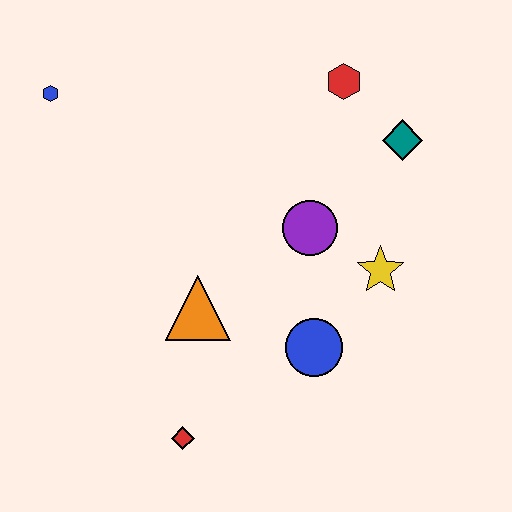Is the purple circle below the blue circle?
No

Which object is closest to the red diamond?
The orange triangle is closest to the red diamond.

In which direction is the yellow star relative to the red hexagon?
The yellow star is below the red hexagon.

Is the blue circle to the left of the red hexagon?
Yes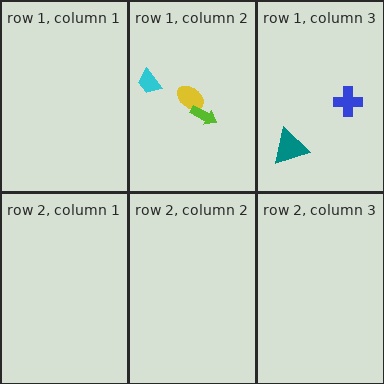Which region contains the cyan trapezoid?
The row 1, column 2 region.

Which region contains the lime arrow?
The row 1, column 2 region.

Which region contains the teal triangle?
The row 1, column 3 region.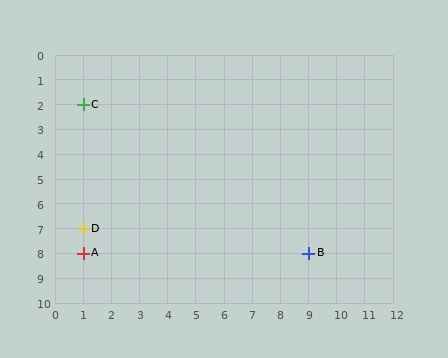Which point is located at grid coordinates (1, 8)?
Point A is at (1, 8).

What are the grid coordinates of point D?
Point D is at grid coordinates (1, 7).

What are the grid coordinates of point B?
Point B is at grid coordinates (9, 8).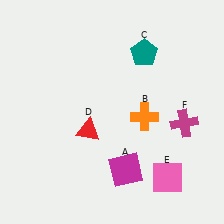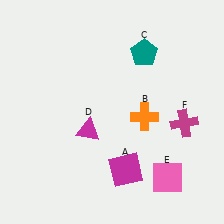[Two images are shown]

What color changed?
The triangle (D) changed from red in Image 1 to magenta in Image 2.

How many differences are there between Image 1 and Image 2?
There is 1 difference between the two images.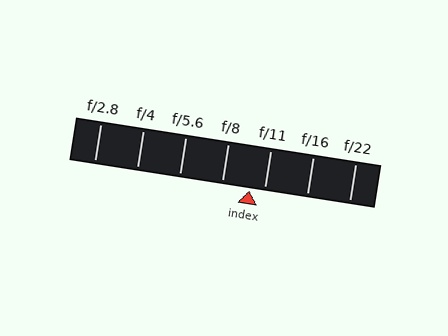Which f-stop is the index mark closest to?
The index mark is closest to f/11.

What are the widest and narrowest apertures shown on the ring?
The widest aperture shown is f/2.8 and the narrowest is f/22.